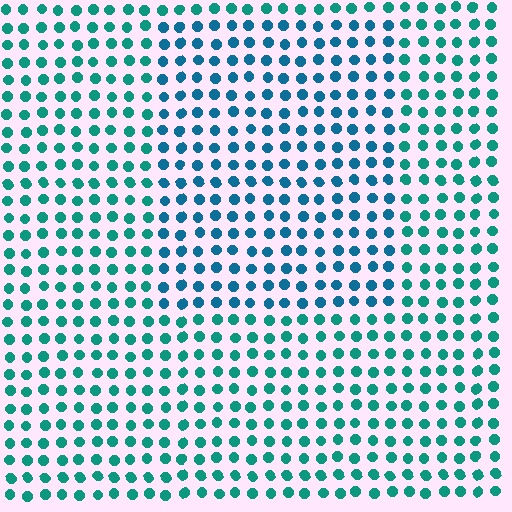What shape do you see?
I see a rectangle.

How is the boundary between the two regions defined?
The boundary is defined purely by a slight shift in hue (about 28 degrees). Spacing, size, and orientation are identical on both sides.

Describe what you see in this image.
The image is filled with small teal elements in a uniform arrangement. A rectangle-shaped region is visible where the elements are tinted to a slightly different hue, forming a subtle color boundary.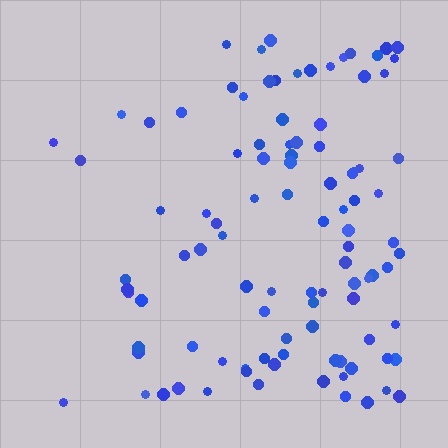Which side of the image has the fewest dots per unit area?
The left.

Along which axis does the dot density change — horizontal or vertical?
Horizontal.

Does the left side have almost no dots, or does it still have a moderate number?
Still a moderate number, just noticeably fewer than the right.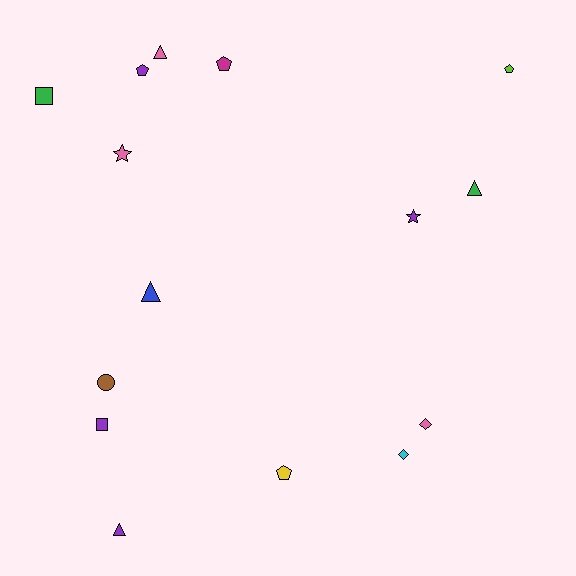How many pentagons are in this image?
There are 4 pentagons.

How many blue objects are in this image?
There is 1 blue object.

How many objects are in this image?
There are 15 objects.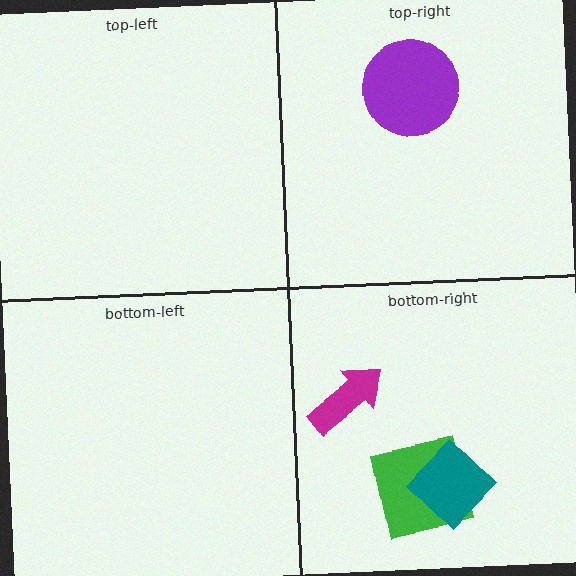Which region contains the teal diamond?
The bottom-right region.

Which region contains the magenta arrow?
The bottom-right region.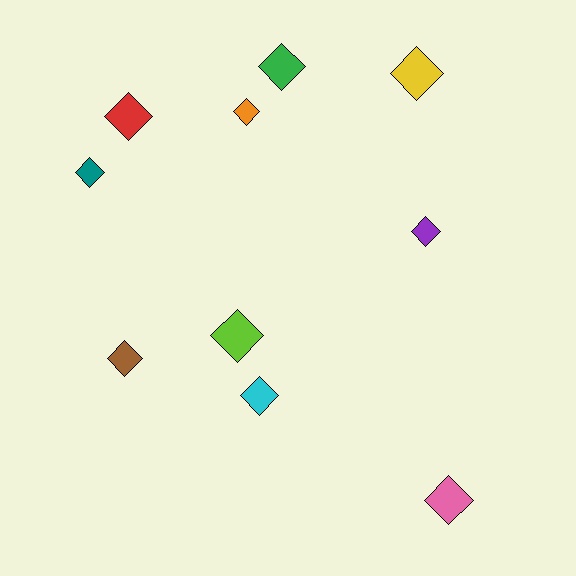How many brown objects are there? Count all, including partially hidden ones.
There is 1 brown object.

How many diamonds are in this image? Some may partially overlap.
There are 10 diamonds.